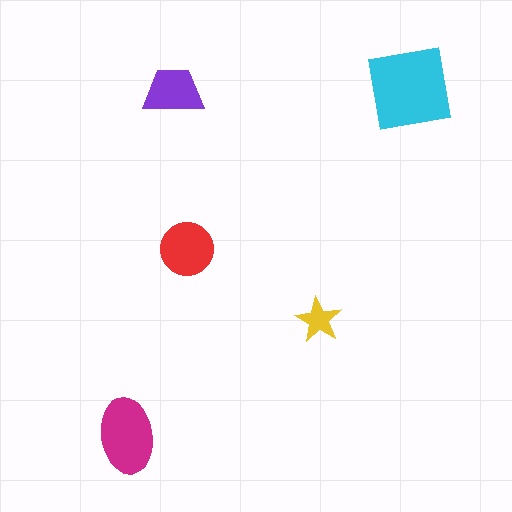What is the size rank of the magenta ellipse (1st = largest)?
2nd.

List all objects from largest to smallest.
The cyan square, the magenta ellipse, the red circle, the purple trapezoid, the yellow star.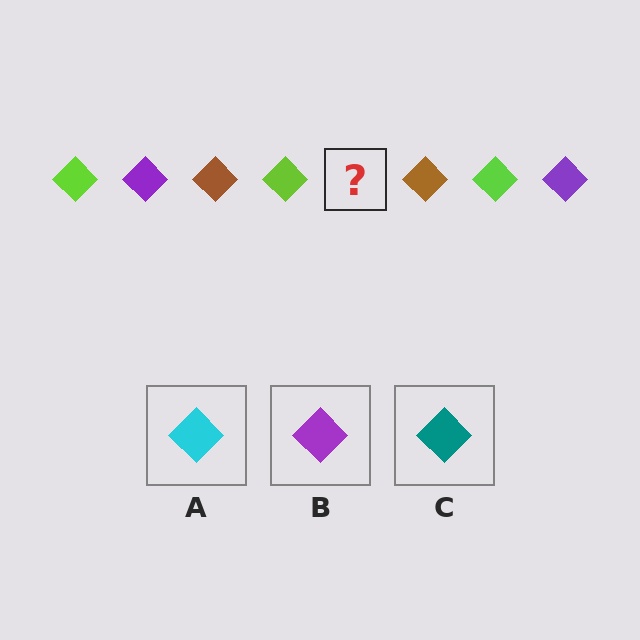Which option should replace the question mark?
Option B.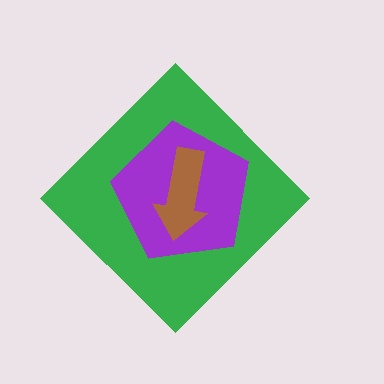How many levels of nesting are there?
3.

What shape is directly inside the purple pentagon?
The brown arrow.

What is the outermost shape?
The green diamond.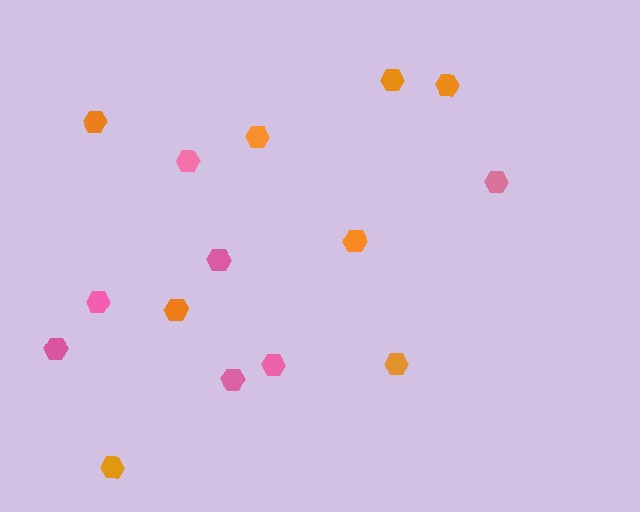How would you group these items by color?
There are 2 groups: one group of pink hexagons (7) and one group of orange hexagons (8).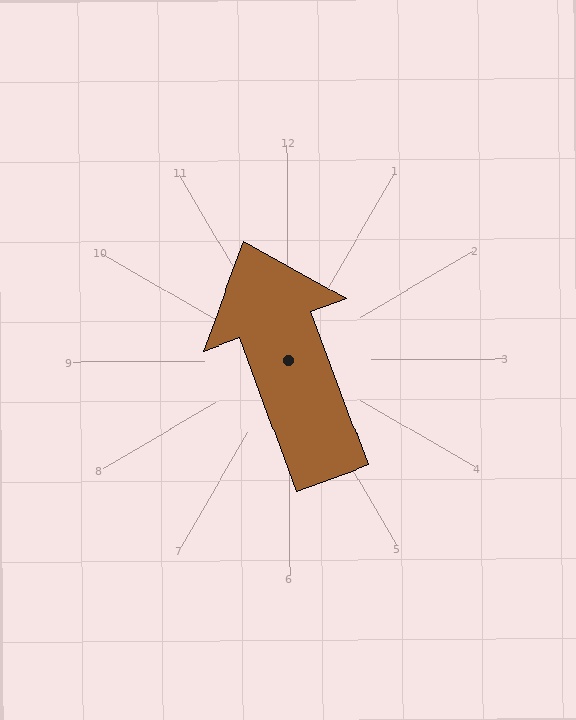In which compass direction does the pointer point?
North.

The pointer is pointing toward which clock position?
Roughly 11 o'clock.